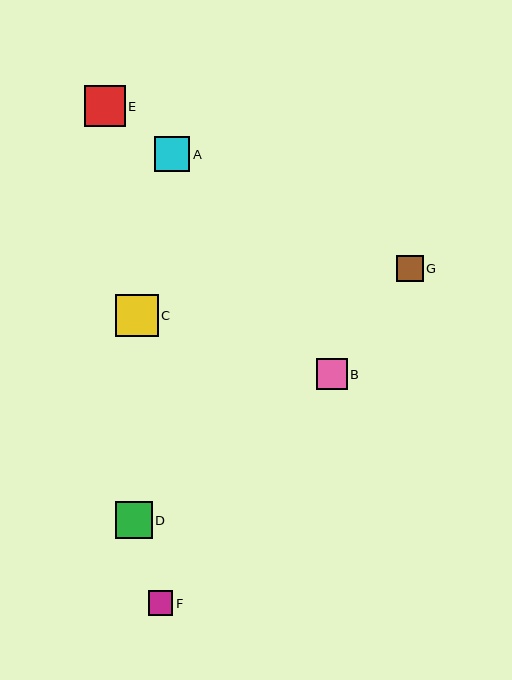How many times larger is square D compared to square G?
Square D is approximately 1.4 times the size of square G.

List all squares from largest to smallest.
From largest to smallest: C, E, D, A, B, G, F.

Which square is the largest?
Square C is the largest with a size of approximately 42 pixels.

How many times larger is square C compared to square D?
Square C is approximately 1.1 times the size of square D.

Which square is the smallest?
Square F is the smallest with a size of approximately 25 pixels.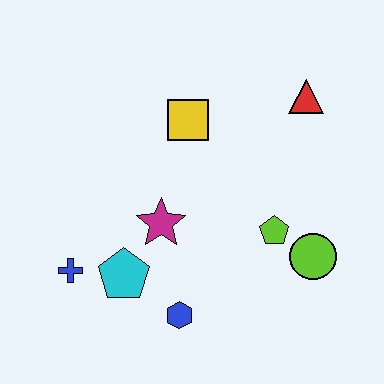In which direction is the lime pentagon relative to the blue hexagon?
The lime pentagon is to the right of the blue hexagon.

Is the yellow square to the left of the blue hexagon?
No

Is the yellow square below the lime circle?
No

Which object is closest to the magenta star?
The cyan pentagon is closest to the magenta star.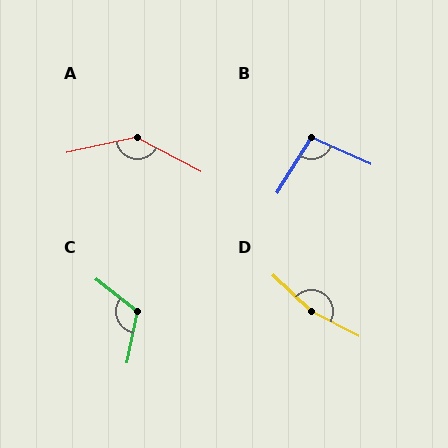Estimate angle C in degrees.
Approximately 117 degrees.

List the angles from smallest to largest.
B (98°), C (117°), A (139°), D (163°).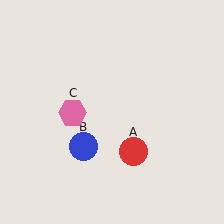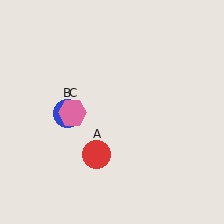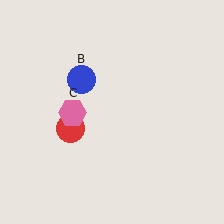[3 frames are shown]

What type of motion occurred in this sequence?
The red circle (object A), blue circle (object B) rotated clockwise around the center of the scene.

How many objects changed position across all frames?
2 objects changed position: red circle (object A), blue circle (object B).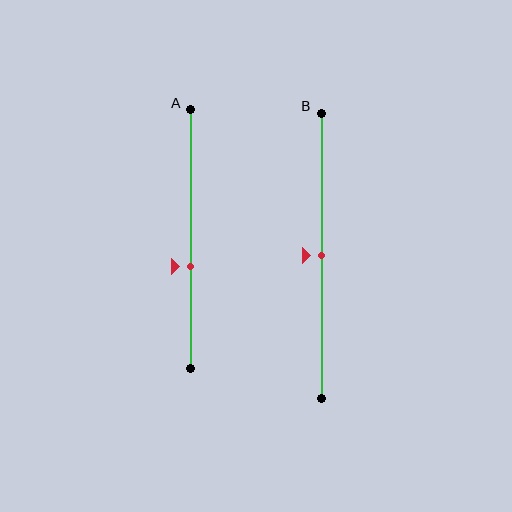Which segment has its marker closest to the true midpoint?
Segment B has its marker closest to the true midpoint.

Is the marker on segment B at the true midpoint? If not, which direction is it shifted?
Yes, the marker on segment B is at the true midpoint.